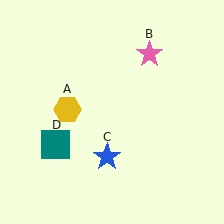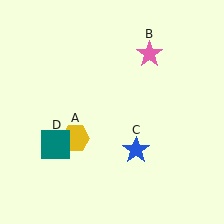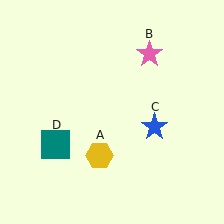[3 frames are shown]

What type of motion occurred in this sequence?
The yellow hexagon (object A), blue star (object C) rotated counterclockwise around the center of the scene.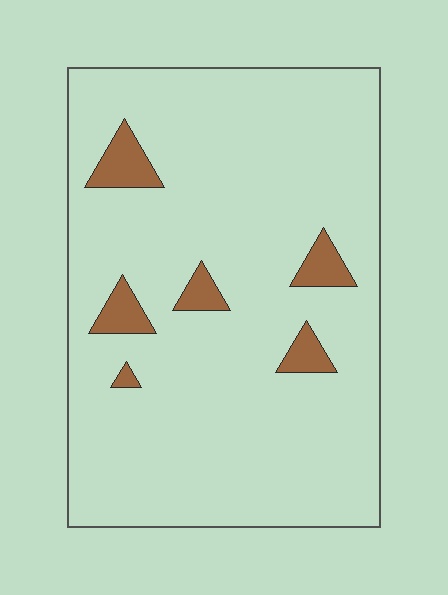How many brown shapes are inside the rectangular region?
6.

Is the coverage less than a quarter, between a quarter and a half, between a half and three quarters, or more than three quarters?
Less than a quarter.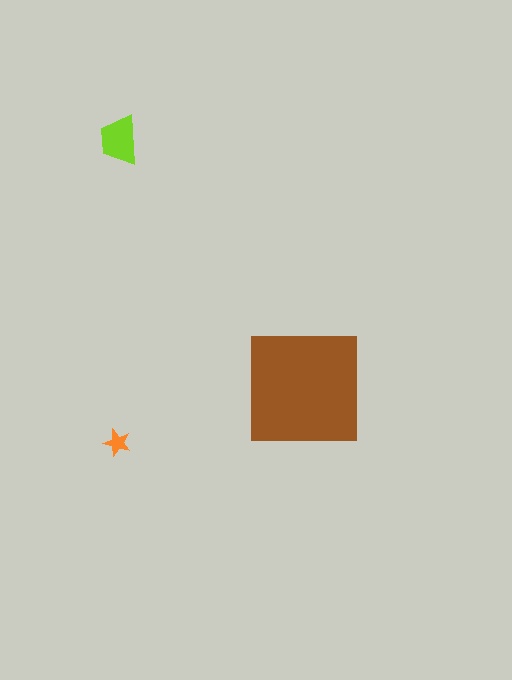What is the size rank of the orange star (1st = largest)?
3rd.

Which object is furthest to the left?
The orange star is leftmost.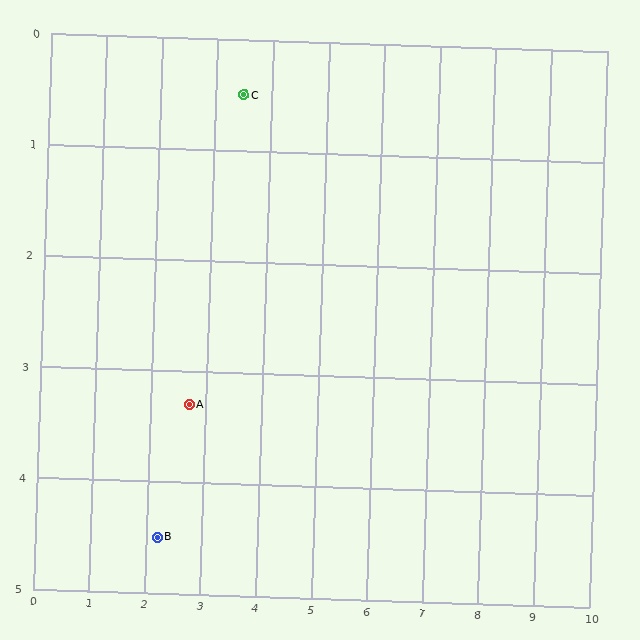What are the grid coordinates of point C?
Point C is at approximately (3.5, 0.5).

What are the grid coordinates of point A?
Point A is at approximately (2.7, 3.3).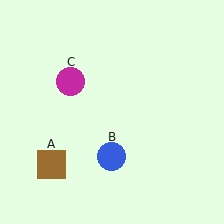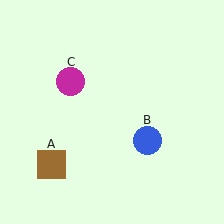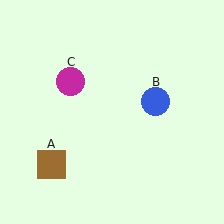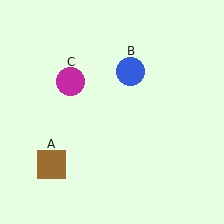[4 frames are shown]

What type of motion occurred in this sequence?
The blue circle (object B) rotated counterclockwise around the center of the scene.